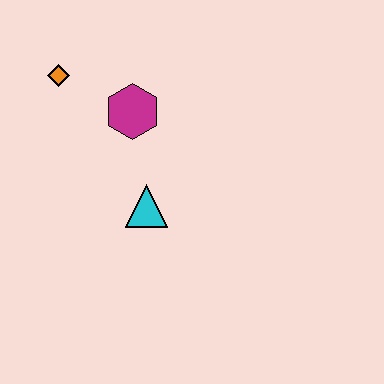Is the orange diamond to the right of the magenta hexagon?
No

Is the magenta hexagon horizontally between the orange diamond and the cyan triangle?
Yes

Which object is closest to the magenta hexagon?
The orange diamond is closest to the magenta hexagon.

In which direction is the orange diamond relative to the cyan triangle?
The orange diamond is above the cyan triangle.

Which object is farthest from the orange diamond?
The cyan triangle is farthest from the orange diamond.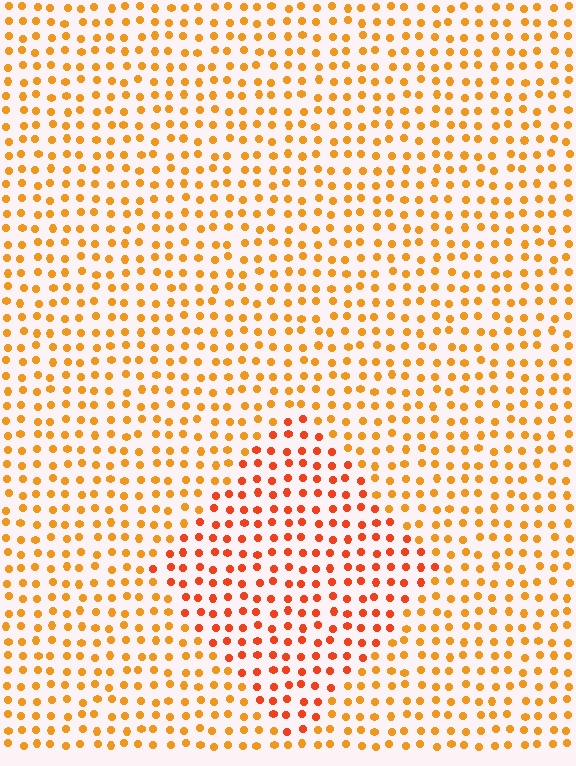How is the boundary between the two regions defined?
The boundary is defined purely by a slight shift in hue (about 25 degrees). Spacing, size, and orientation are identical on both sides.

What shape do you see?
I see a diamond.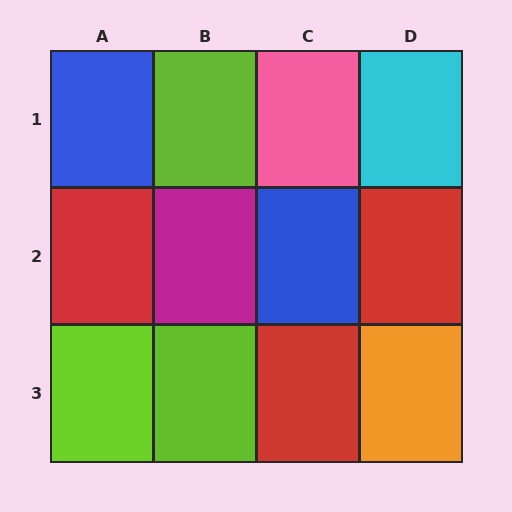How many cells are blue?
2 cells are blue.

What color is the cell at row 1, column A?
Blue.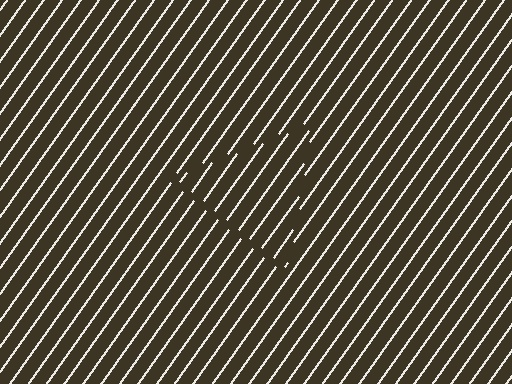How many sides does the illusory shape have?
3 sides — the line-ends trace a triangle.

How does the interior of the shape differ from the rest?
The interior of the shape contains the same grating, shifted by half a period — the contour is defined by the phase discontinuity where line-ends from the inner and outer gratings abut.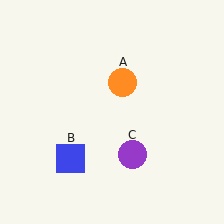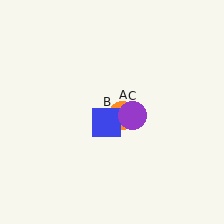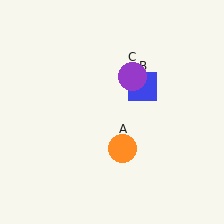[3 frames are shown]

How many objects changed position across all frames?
3 objects changed position: orange circle (object A), blue square (object B), purple circle (object C).